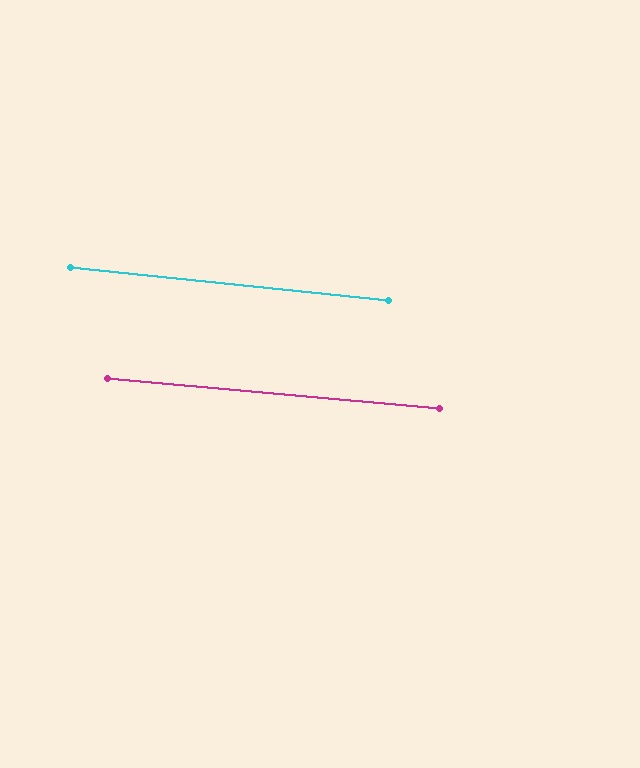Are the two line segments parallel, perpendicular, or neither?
Parallel — their directions differ by only 0.8°.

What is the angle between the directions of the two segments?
Approximately 1 degree.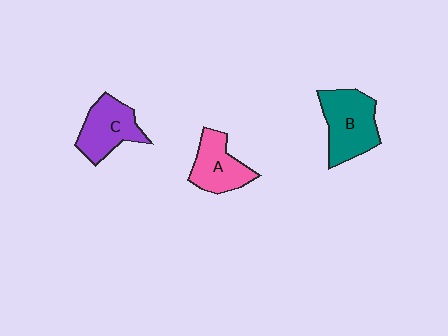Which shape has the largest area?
Shape B (teal).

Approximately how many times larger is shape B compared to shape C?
Approximately 1.2 times.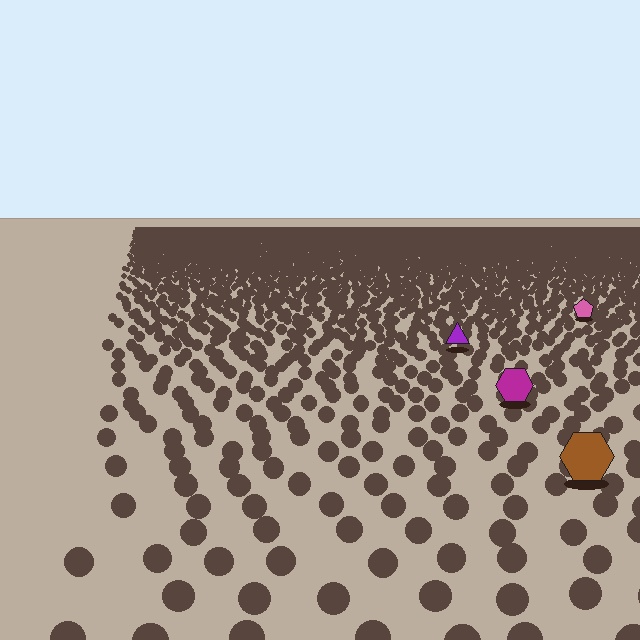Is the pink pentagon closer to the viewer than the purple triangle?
No. The purple triangle is closer — you can tell from the texture gradient: the ground texture is coarser near it.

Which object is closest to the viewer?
The brown hexagon is closest. The texture marks near it are larger and more spread out.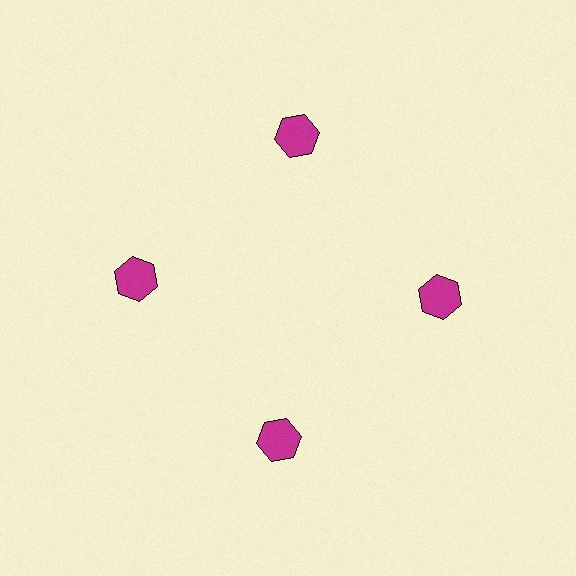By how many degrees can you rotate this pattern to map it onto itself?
The pattern maps onto itself every 90 degrees of rotation.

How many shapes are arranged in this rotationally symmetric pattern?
There are 4 shapes, arranged in 4 groups of 1.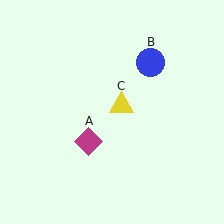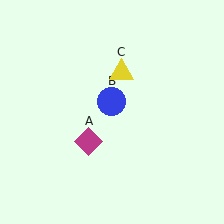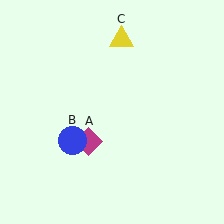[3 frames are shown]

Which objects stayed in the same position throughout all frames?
Magenta diamond (object A) remained stationary.